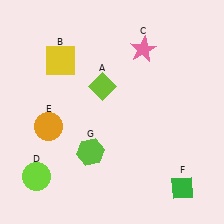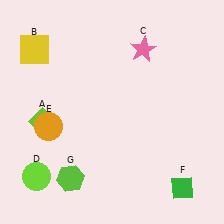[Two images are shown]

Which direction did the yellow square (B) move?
The yellow square (B) moved left.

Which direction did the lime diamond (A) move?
The lime diamond (A) moved left.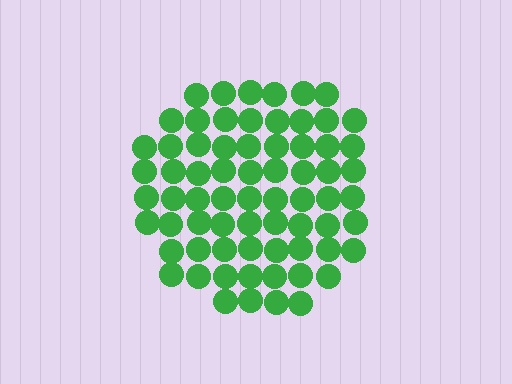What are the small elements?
The small elements are circles.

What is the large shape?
The large shape is a circle.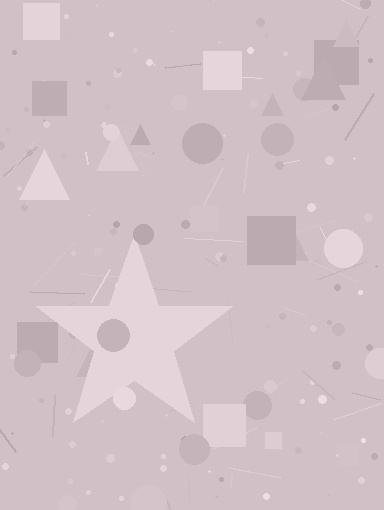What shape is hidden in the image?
A star is hidden in the image.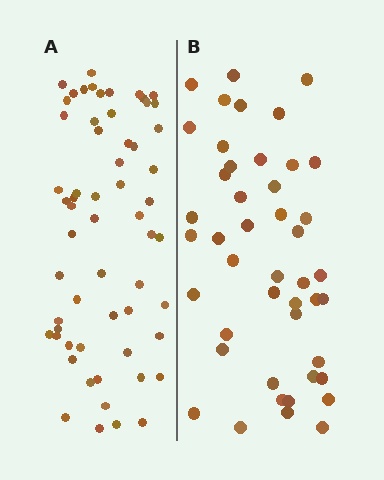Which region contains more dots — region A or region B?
Region A (the left region) has more dots.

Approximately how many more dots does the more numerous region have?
Region A has approximately 15 more dots than region B.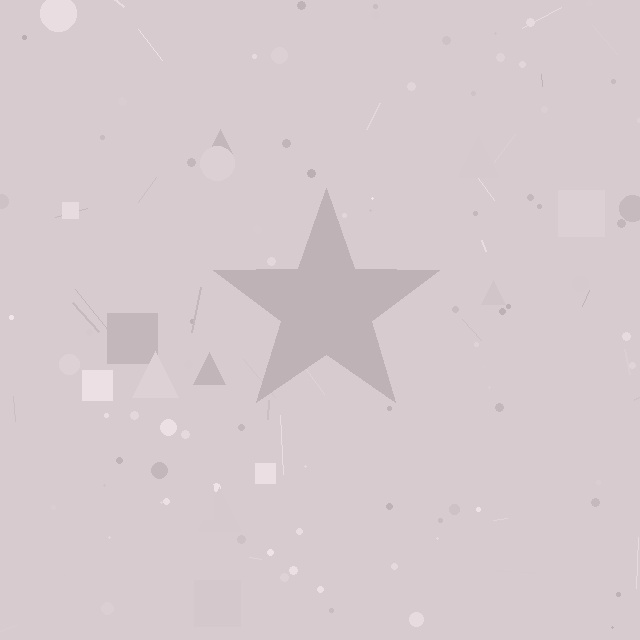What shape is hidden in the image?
A star is hidden in the image.